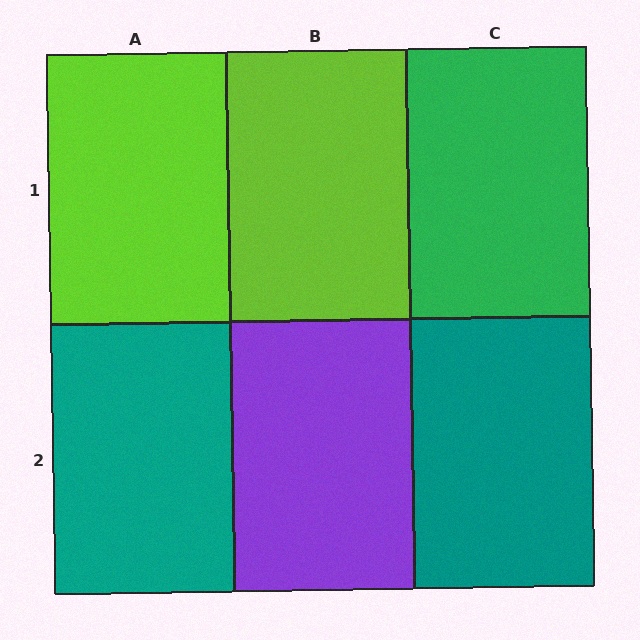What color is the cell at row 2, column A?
Teal.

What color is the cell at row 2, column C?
Teal.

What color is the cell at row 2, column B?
Purple.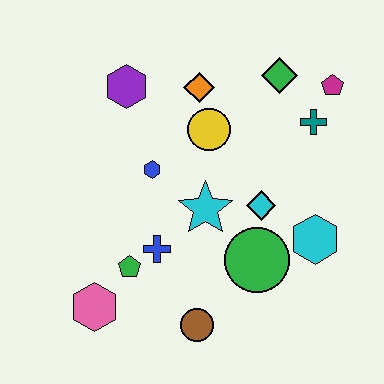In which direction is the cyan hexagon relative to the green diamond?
The cyan hexagon is below the green diamond.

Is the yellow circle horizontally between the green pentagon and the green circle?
Yes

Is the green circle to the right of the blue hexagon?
Yes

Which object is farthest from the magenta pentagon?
The pink hexagon is farthest from the magenta pentagon.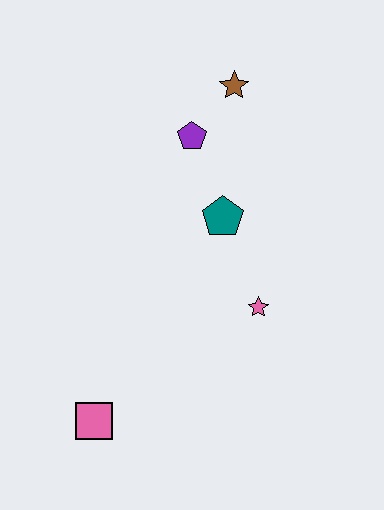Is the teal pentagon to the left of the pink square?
No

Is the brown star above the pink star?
Yes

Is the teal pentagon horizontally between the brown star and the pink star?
No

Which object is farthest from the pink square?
The brown star is farthest from the pink square.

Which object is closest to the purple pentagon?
The brown star is closest to the purple pentagon.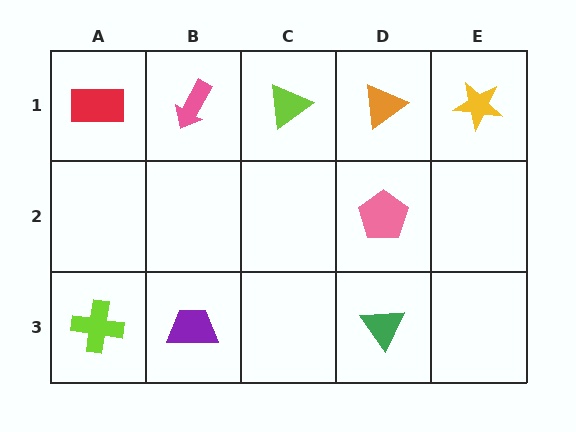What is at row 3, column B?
A purple trapezoid.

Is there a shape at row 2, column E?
No, that cell is empty.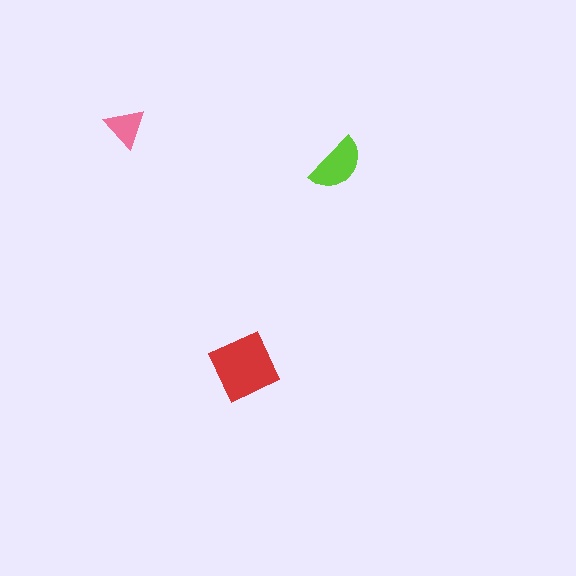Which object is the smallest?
The pink triangle.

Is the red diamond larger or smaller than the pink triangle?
Larger.